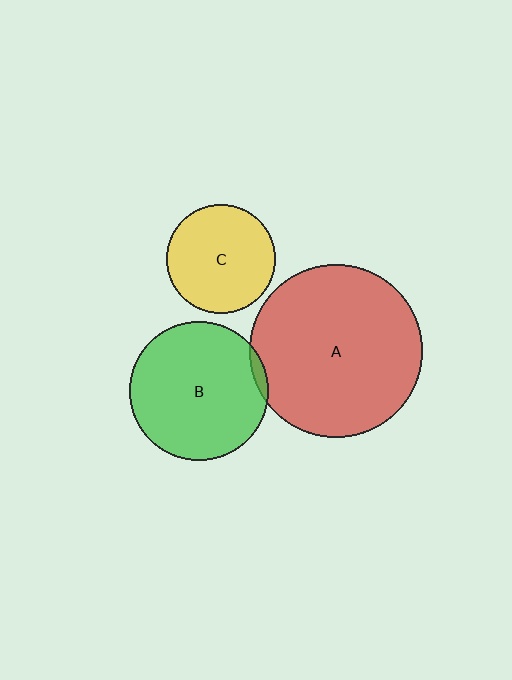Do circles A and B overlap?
Yes.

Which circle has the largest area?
Circle A (red).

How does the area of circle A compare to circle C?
Approximately 2.5 times.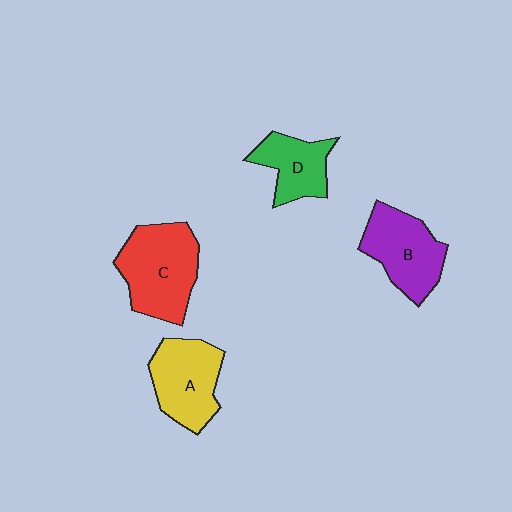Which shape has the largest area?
Shape C (red).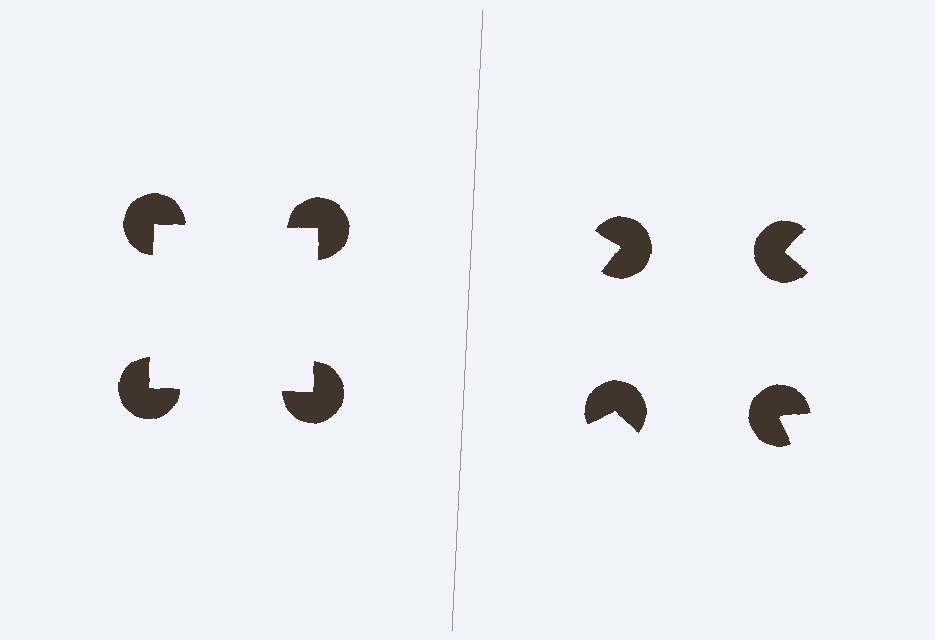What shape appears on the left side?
An illusory square.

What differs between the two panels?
The pac-man discs are positioned identically on both sides; only the wedge orientations differ. On the left they align to a square; on the right they are misaligned.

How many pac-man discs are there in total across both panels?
8 — 4 on each side.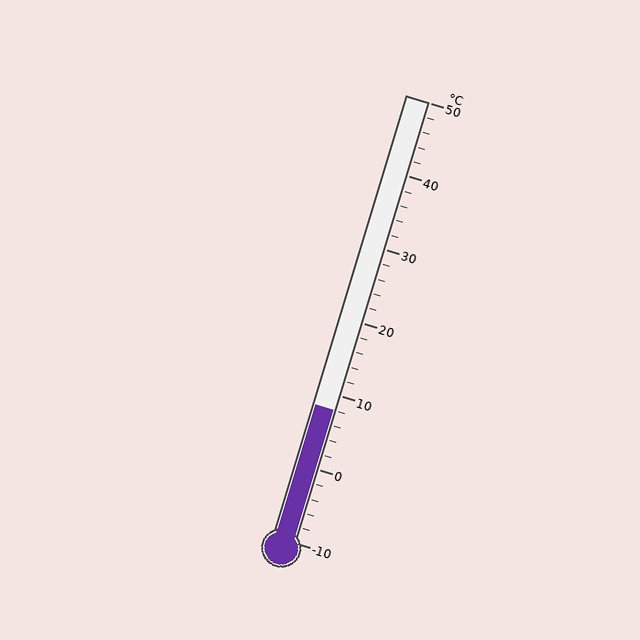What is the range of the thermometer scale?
The thermometer scale ranges from -10°C to 50°C.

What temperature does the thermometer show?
The thermometer shows approximately 8°C.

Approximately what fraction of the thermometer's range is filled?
The thermometer is filled to approximately 30% of its range.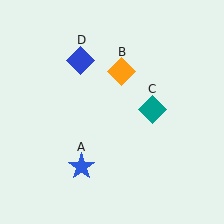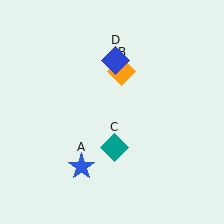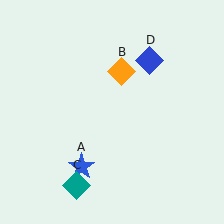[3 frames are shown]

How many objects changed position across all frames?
2 objects changed position: teal diamond (object C), blue diamond (object D).